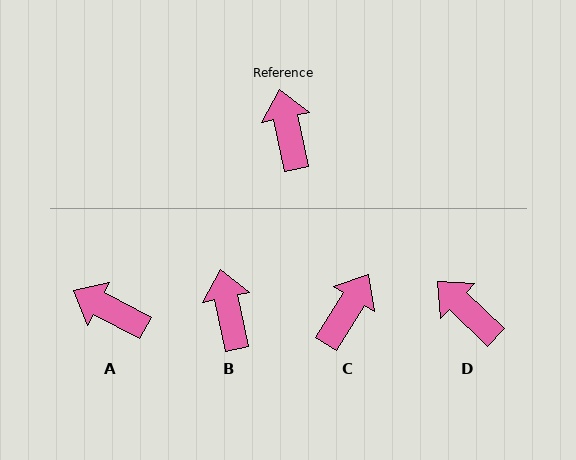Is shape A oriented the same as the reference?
No, it is off by about 51 degrees.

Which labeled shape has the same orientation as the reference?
B.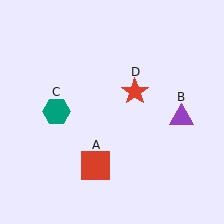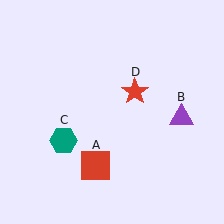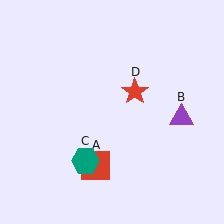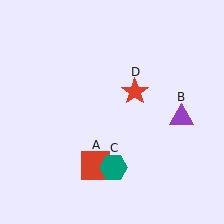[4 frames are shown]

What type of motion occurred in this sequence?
The teal hexagon (object C) rotated counterclockwise around the center of the scene.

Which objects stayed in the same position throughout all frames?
Red square (object A) and purple triangle (object B) and red star (object D) remained stationary.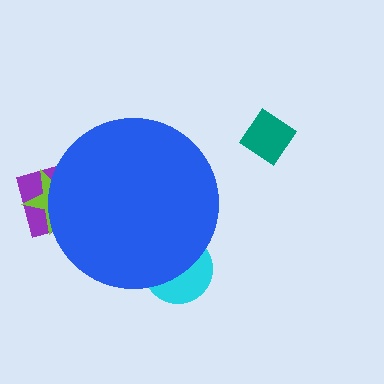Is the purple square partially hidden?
Yes, the purple square is partially hidden behind the blue circle.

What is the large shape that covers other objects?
A blue circle.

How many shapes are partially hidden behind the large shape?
3 shapes are partially hidden.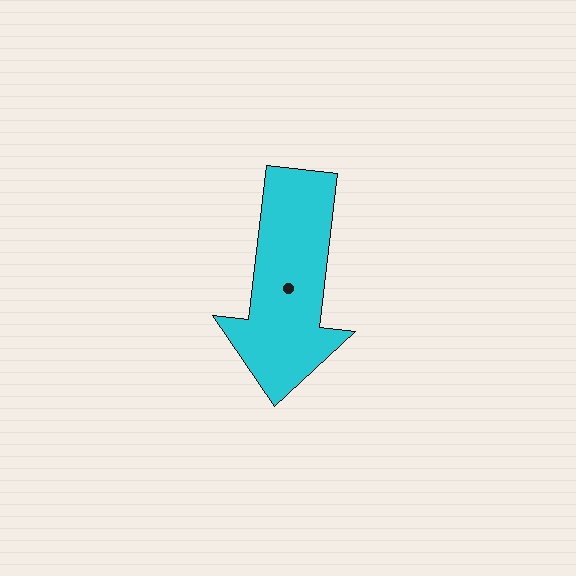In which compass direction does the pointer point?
South.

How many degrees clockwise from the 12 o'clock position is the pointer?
Approximately 187 degrees.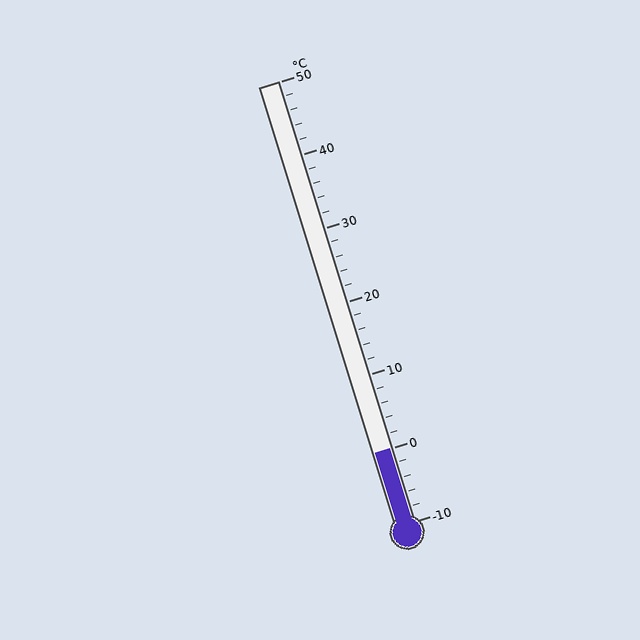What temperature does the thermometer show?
The thermometer shows approximately 0°C.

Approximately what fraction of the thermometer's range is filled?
The thermometer is filled to approximately 15% of its range.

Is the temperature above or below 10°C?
The temperature is below 10°C.